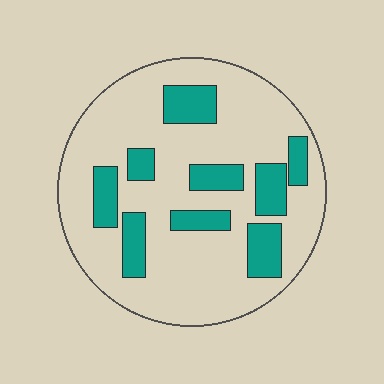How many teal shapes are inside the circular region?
9.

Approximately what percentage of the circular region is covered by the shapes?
Approximately 25%.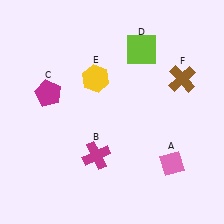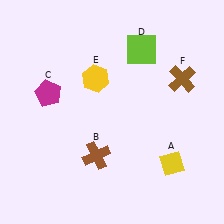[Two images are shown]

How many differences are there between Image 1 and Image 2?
There are 2 differences between the two images.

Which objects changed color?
A changed from pink to yellow. B changed from magenta to brown.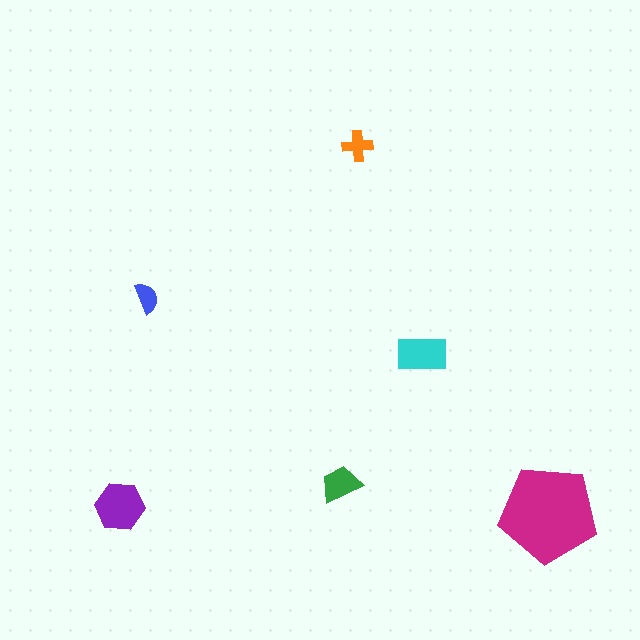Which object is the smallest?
The blue semicircle.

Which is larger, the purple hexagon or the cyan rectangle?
The purple hexagon.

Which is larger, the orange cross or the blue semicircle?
The orange cross.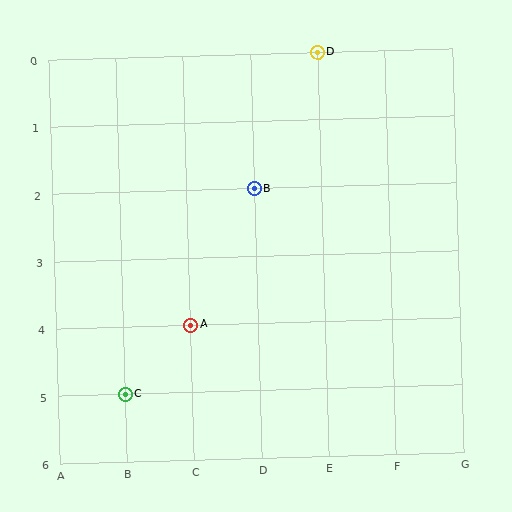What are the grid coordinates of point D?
Point D is at grid coordinates (E, 0).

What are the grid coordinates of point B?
Point B is at grid coordinates (D, 2).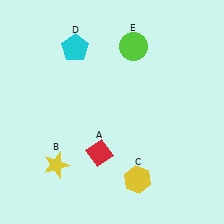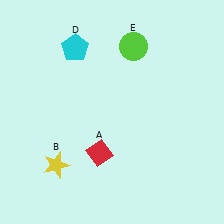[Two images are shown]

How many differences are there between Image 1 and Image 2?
There is 1 difference between the two images.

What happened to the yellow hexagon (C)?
The yellow hexagon (C) was removed in Image 2. It was in the bottom-right area of Image 1.